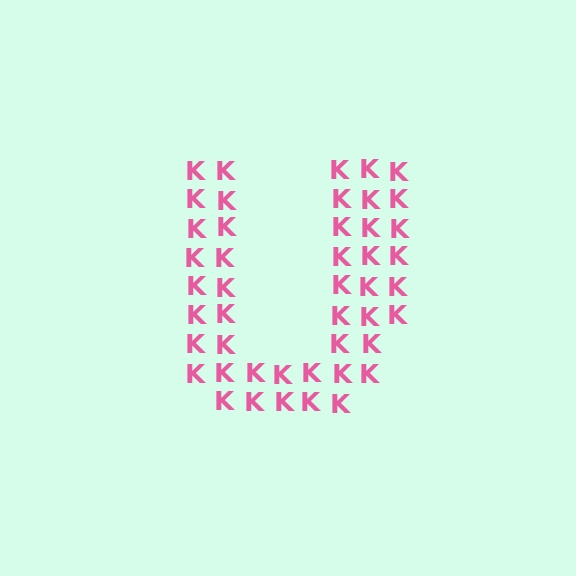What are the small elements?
The small elements are letter K's.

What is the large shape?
The large shape is the letter U.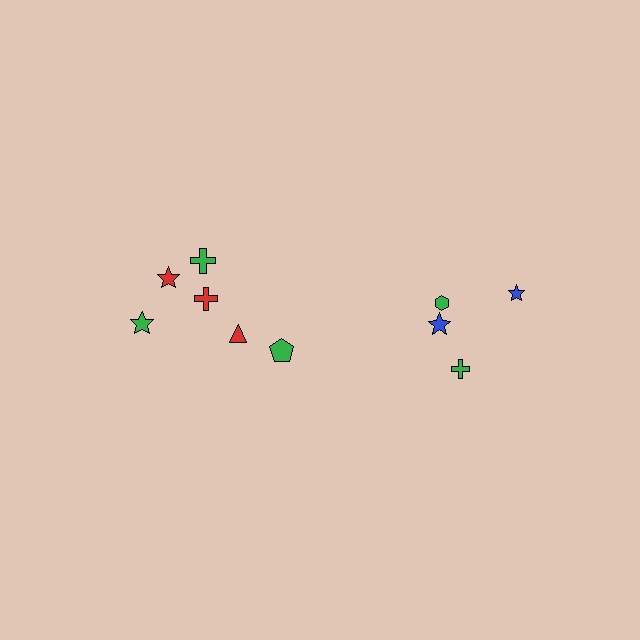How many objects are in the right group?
There are 4 objects.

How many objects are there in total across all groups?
There are 10 objects.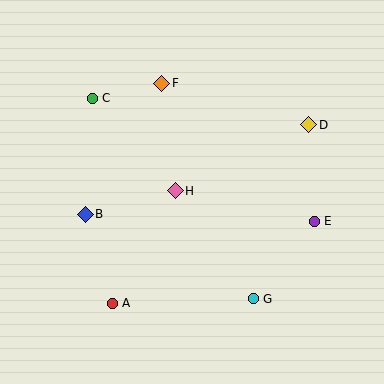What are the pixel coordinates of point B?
Point B is at (85, 214).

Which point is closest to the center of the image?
Point H at (175, 191) is closest to the center.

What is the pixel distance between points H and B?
The distance between H and B is 93 pixels.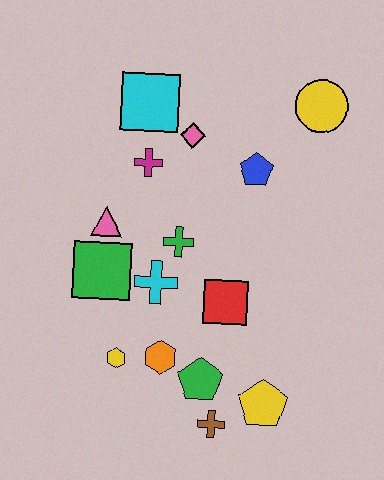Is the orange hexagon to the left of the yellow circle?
Yes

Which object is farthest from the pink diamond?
The brown cross is farthest from the pink diamond.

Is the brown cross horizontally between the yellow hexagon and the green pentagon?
No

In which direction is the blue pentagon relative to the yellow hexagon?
The blue pentagon is above the yellow hexagon.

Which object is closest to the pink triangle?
The green square is closest to the pink triangle.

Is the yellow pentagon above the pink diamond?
No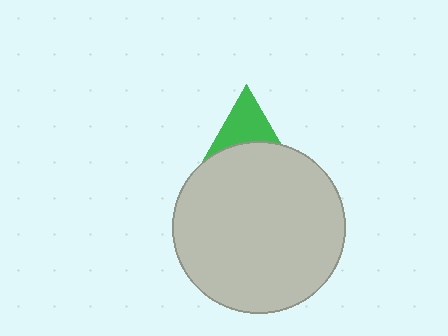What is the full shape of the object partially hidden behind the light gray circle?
The partially hidden object is a green triangle.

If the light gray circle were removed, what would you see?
You would see the complete green triangle.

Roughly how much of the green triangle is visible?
A small part of it is visible (roughly 35%).